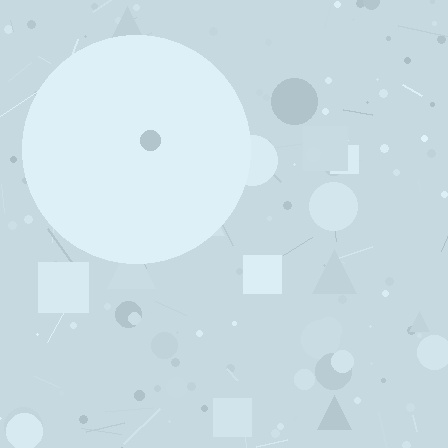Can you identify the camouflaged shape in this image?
The camouflaged shape is a circle.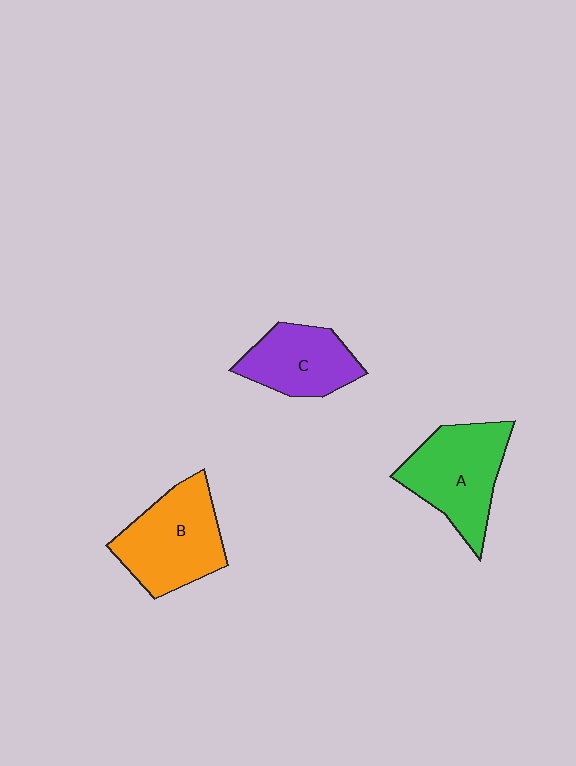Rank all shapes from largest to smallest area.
From largest to smallest: B (orange), A (green), C (purple).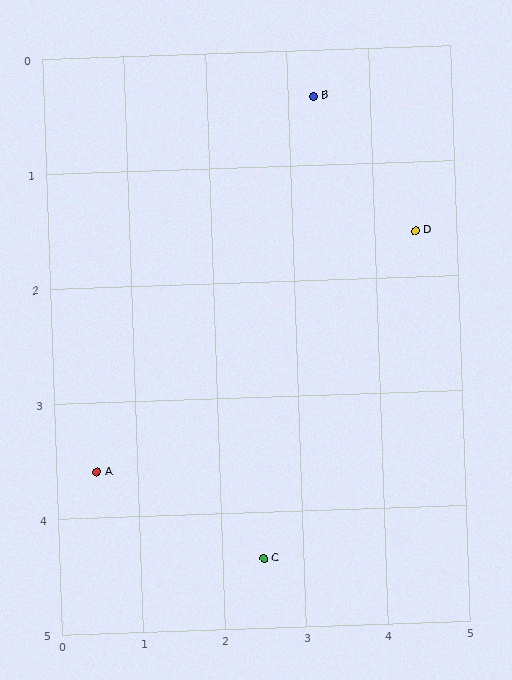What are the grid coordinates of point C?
Point C is at approximately (2.5, 4.4).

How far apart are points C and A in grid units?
Points C and A are about 2.2 grid units apart.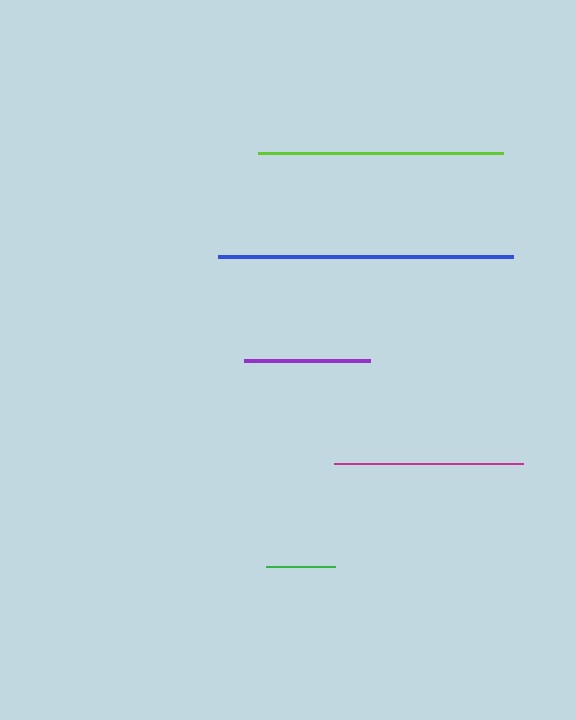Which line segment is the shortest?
The green line is the shortest at approximately 69 pixels.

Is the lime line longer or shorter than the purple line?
The lime line is longer than the purple line.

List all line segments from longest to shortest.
From longest to shortest: blue, lime, magenta, purple, green.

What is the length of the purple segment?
The purple segment is approximately 126 pixels long.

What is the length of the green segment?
The green segment is approximately 69 pixels long.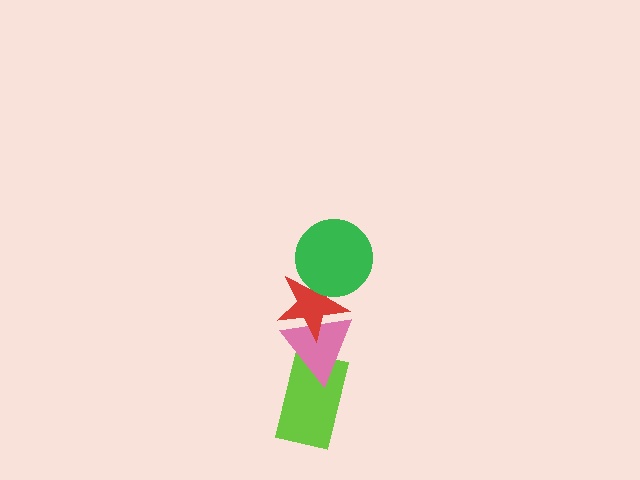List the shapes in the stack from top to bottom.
From top to bottom: the green circle, the red star, the pink triangle, the lime rectangle.